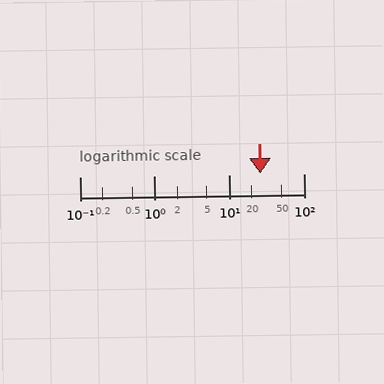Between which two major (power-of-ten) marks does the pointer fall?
The pointer is between 10 and 100.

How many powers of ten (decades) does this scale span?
The scale spans 3 decades, from 0.1 to 100.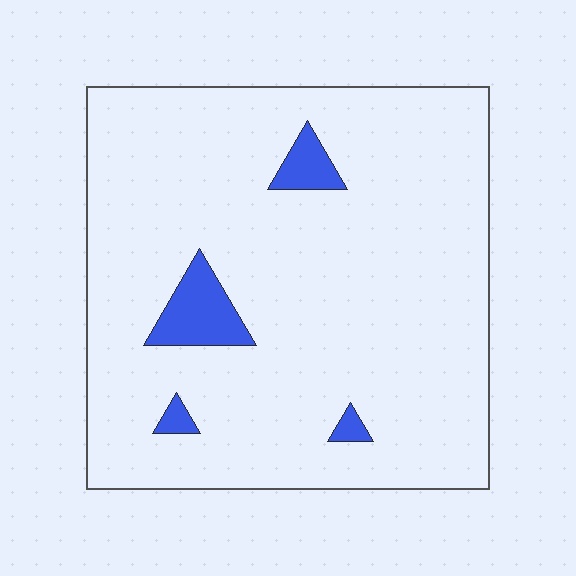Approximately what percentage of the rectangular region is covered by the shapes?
Approximately 5%.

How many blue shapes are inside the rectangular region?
4.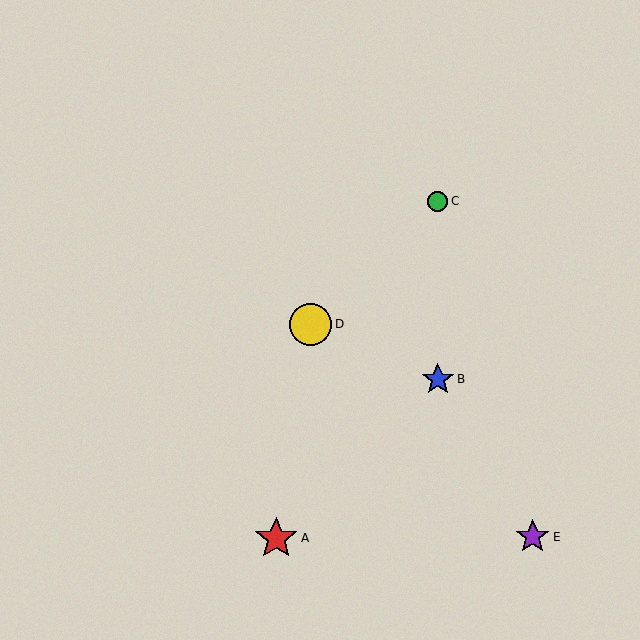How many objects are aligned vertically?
2 objects (B, C) are aligned vertically.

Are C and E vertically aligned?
No, C is at x≈438 and E is at x≈533.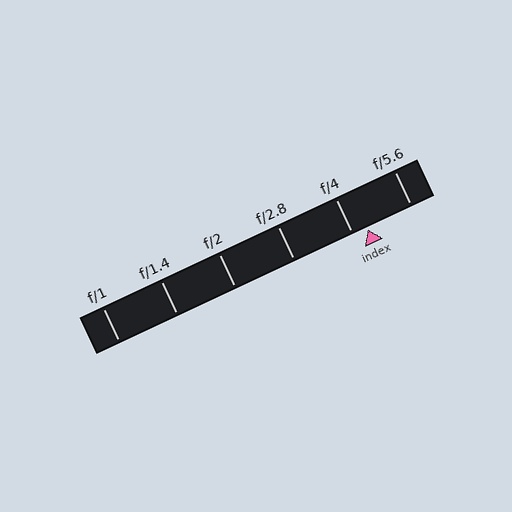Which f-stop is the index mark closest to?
The index mark is closest to f/4.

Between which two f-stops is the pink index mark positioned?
The index mark is between f/4 and f/5.6.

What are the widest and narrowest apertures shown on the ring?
The widest aperture shown is f/1 and the narrowest is f/5.6.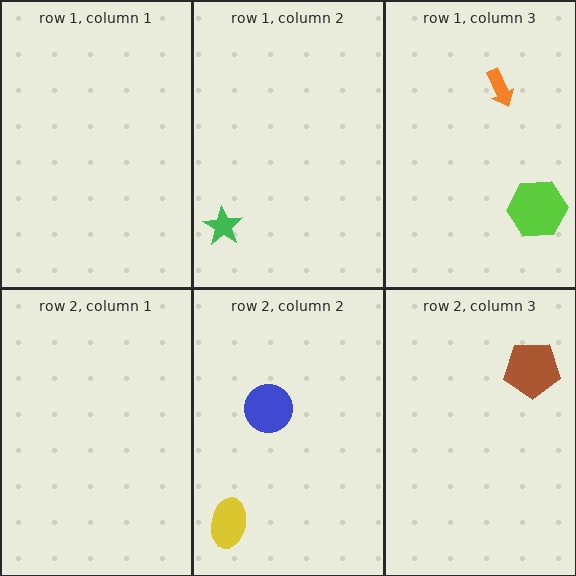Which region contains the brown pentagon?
The row 2, column 3 region.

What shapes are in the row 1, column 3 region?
The orange arrow, the lime hexagon.